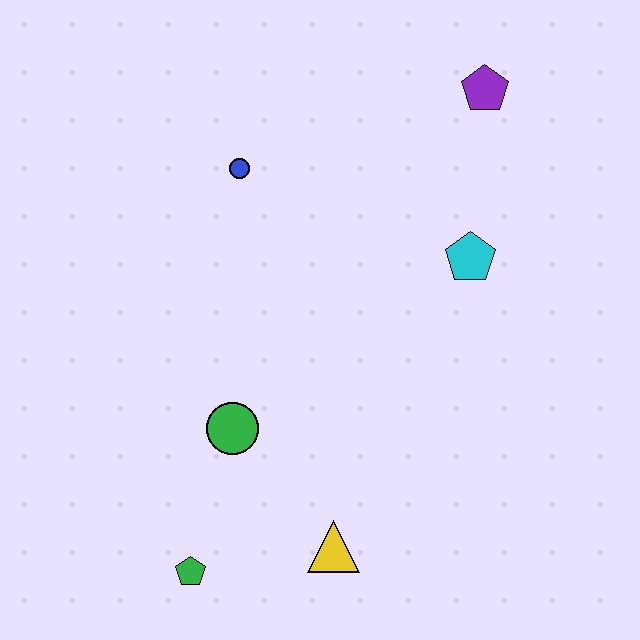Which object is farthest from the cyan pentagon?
The green pentagon is farthest from the cyan pentagon.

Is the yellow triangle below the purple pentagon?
Yes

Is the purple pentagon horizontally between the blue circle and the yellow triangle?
No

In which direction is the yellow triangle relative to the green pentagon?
The yellow triangle is to the right of the green pentagon.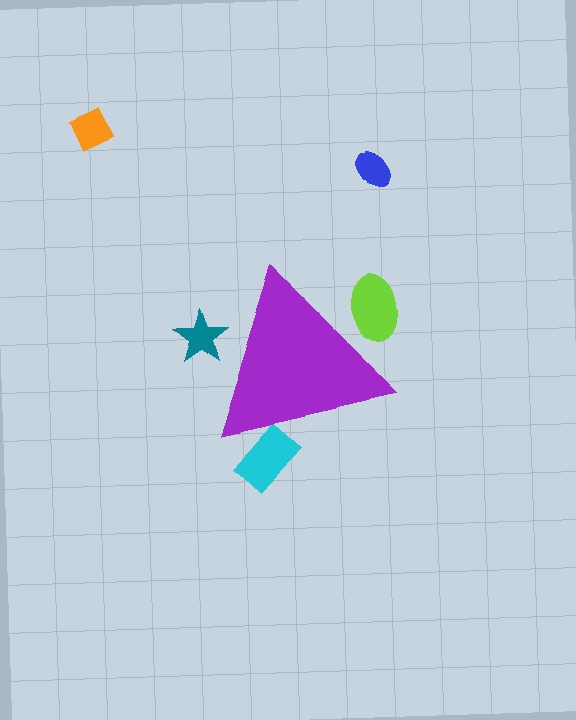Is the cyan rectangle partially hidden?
Yes, the cyan rectangle is partially hidden behind the purple triangle.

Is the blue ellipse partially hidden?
No, the blue ellipse is fully visible.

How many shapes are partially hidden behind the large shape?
3 shapes are partially hidden.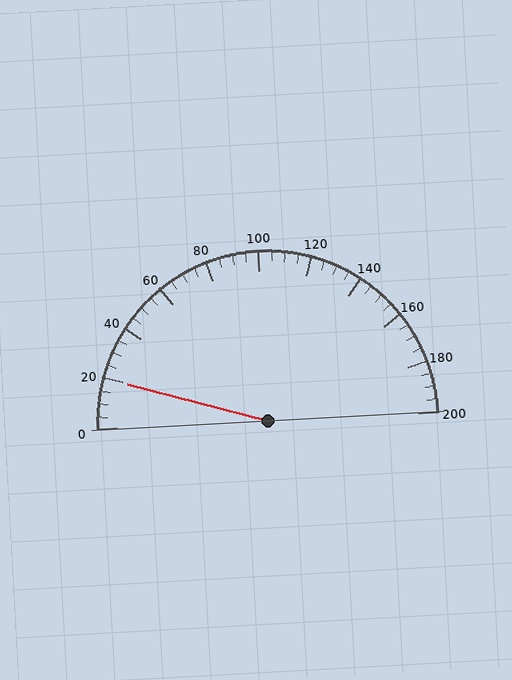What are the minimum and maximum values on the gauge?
The gauge ranges from 0 to 200.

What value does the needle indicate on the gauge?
The needle indicates approximately 20.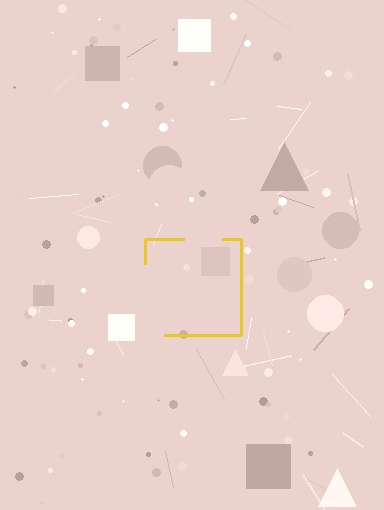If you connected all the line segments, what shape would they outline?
They would outline a square.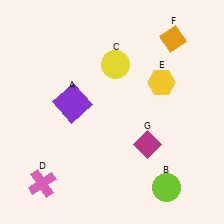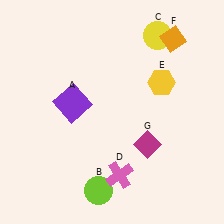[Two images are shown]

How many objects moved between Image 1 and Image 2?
3 objects moved between the two images.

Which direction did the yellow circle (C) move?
The yellow circle (C) moved right.